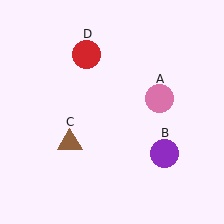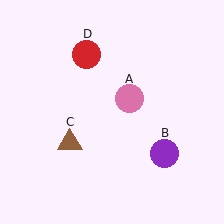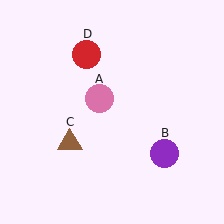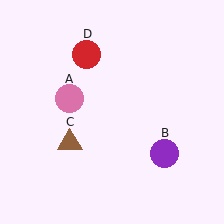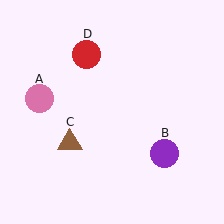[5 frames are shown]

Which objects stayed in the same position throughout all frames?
Purple circle (object B) and brown triangle (object C) and red circle (object D) remained stationary.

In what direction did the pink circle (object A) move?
The pink circle (object A) moved left.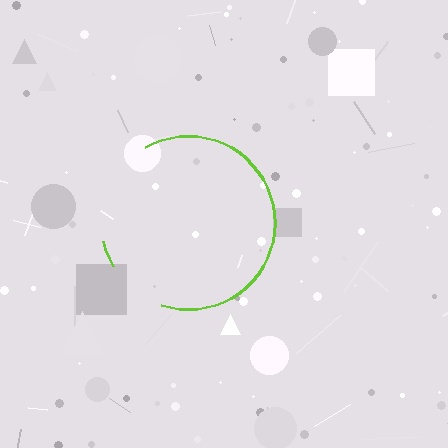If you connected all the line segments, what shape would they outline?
They would outline a circle.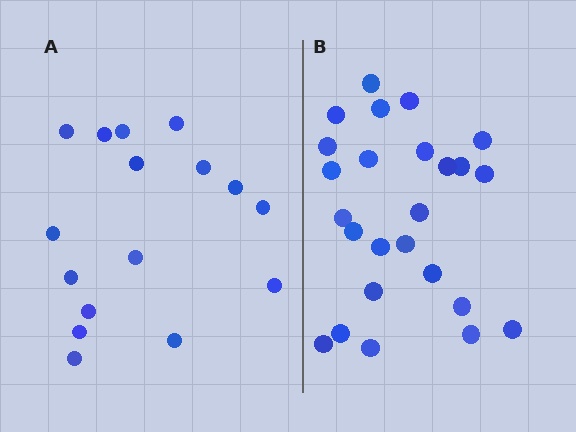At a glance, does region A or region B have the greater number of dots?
Region B (the right region) has more dots.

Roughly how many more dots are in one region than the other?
Region B has roughly 8 or so more dots than region A.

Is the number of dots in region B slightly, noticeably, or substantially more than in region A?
Region B has substantially more. The ratio is roughly 1.6 to 1.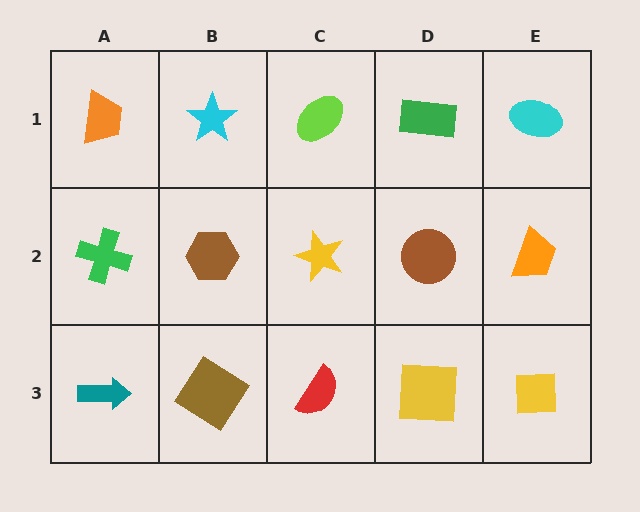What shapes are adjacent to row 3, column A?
A green cross (row 2, column A), a brown diamond (row 3, column B).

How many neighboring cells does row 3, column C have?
3.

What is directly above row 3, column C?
A yellow star.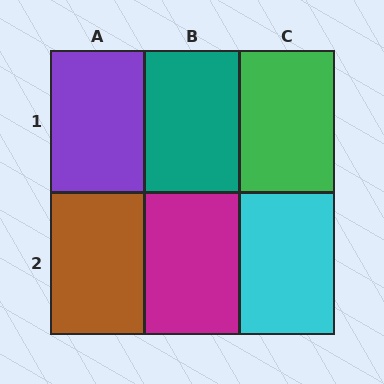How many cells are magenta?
1 cell is magenta.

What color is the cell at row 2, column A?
Brown.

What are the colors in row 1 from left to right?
Purple, teal, green.